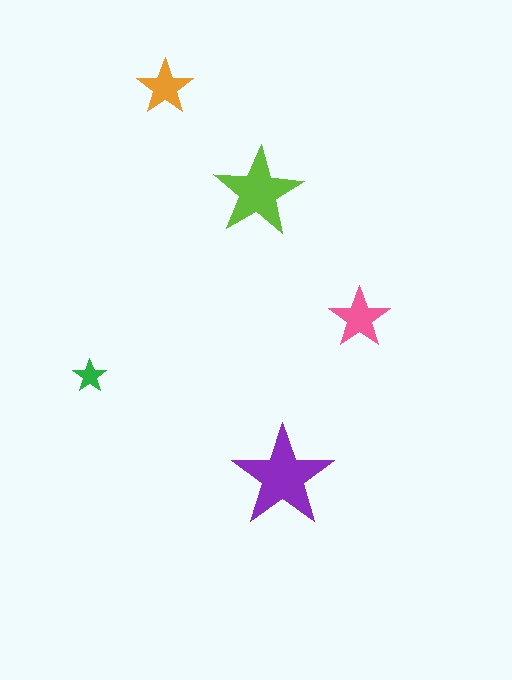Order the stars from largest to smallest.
the purple one, the lime one, the pink one, the orange one, the green one.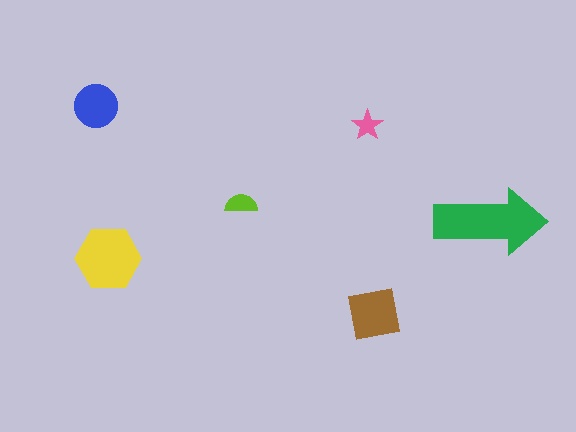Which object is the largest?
The green arrow.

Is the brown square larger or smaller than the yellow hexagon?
Smaller.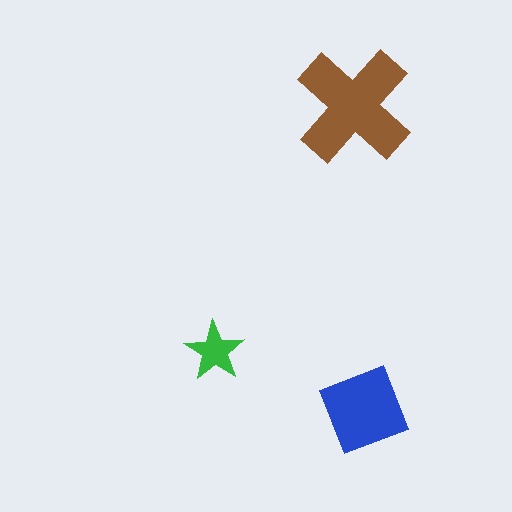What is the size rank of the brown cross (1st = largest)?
1st.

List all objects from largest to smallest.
The brown cross, the blue square, the green star.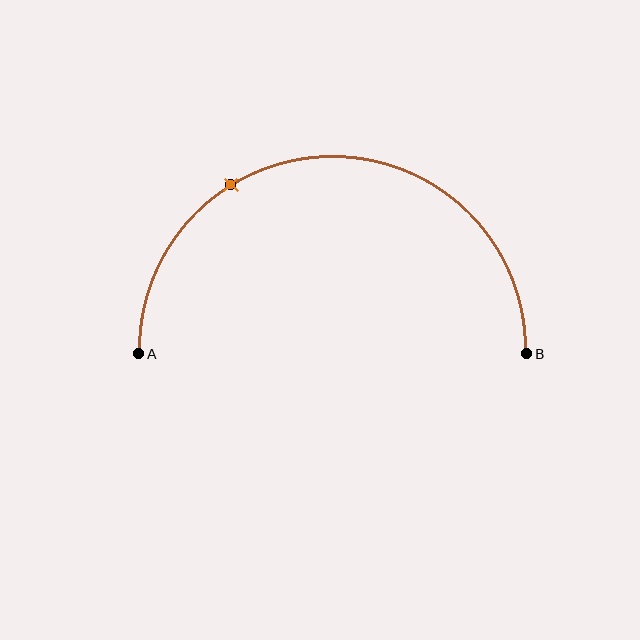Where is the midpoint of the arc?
The arc midpoint is the point on the curve farthest from the straight line joining A and B. It sits above that line.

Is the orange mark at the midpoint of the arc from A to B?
No. The orange mark lies on the arc but is closer to endpoint A. The arc midpoint would be at the point on the curve equidistant along the arc from both A and B.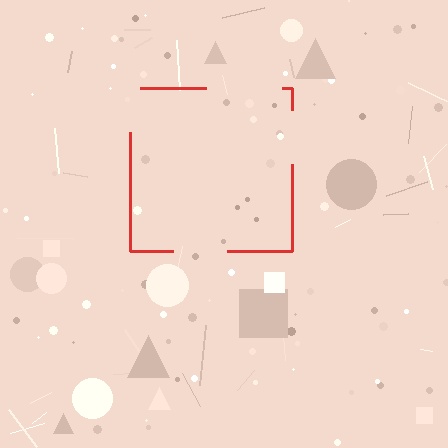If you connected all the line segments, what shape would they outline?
They would outline a square.